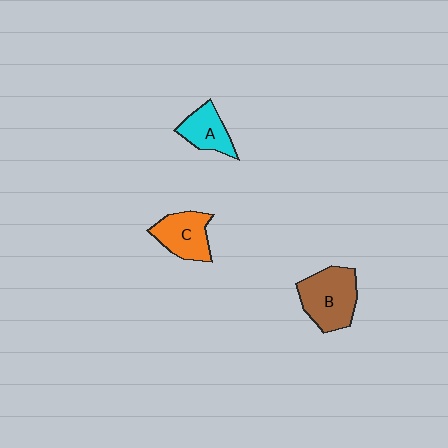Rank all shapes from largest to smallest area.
From largest to smallest: B (brown), C (orange), A (cyan).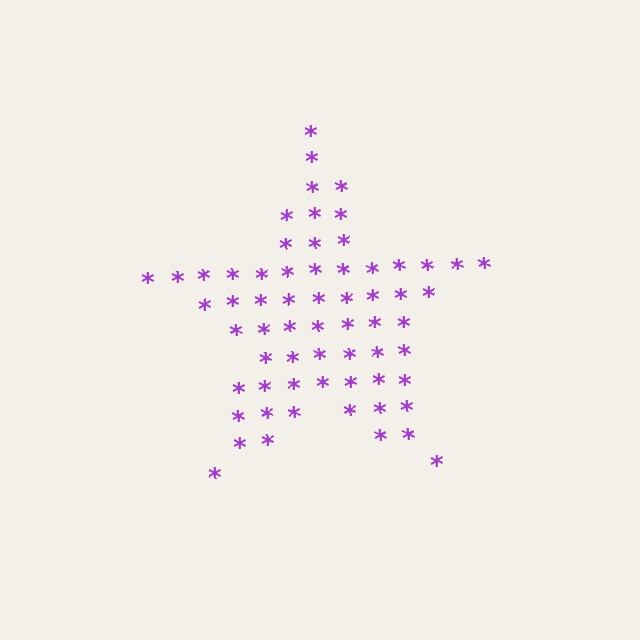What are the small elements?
The small elements are asterisks.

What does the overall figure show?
The overall figure shows a star.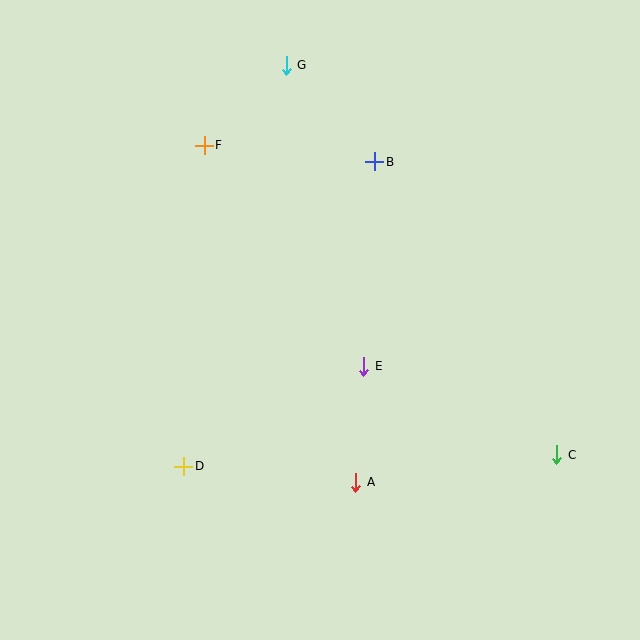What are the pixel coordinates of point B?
Point B is at (375, 162).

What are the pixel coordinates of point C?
Point C is at (557, 455).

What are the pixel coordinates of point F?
Point F is at (204, 145).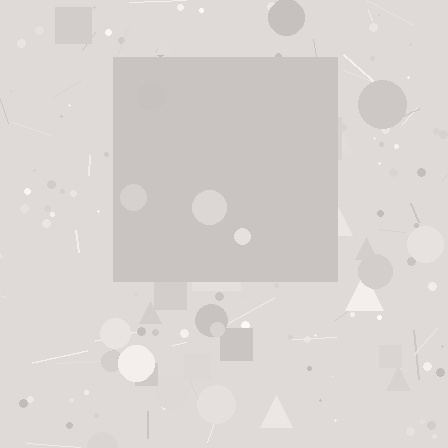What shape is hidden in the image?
A square is hidden in the image.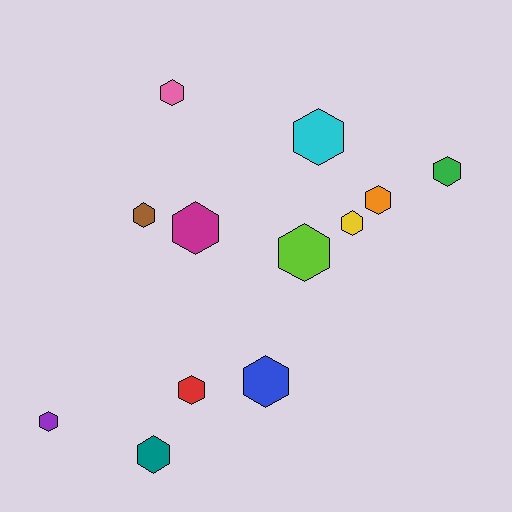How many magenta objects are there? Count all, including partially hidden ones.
There is 1 magenta object.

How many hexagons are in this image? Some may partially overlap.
There are 12 hexagons.